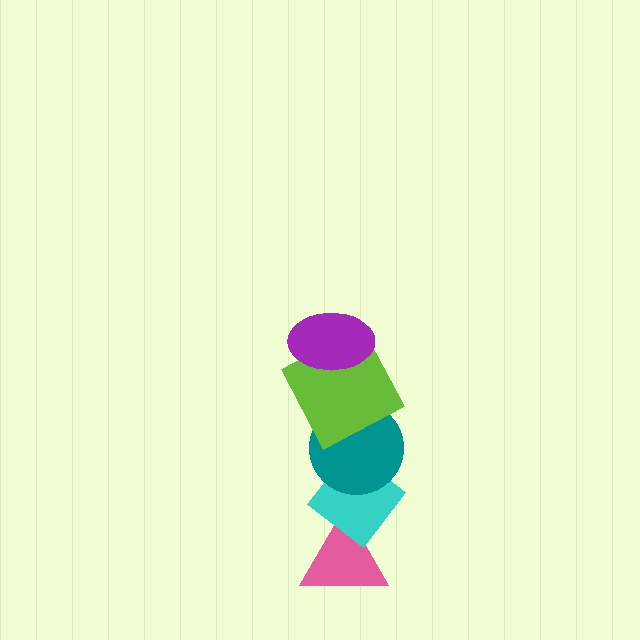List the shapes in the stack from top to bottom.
From top to bottom: the purple ellipse, the lime square, the teal circle, the cyan diamond, the pink triangle.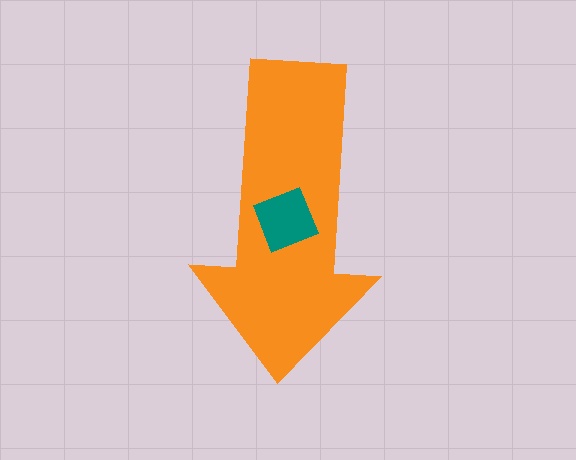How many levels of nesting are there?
2.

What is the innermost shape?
The teal diamond.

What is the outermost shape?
The orange arrow.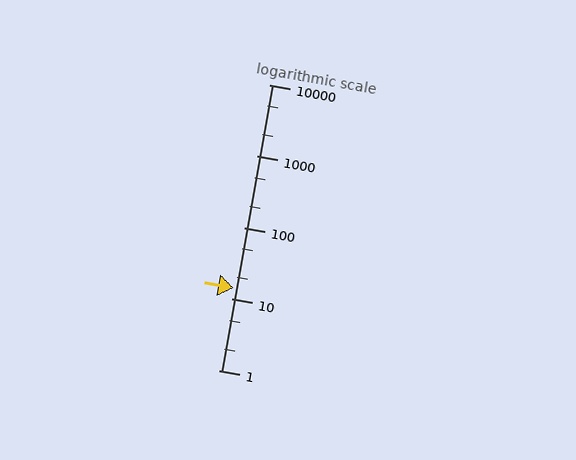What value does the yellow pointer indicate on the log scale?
The pointer indicates approximately 14.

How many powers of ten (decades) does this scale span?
The scale spans 4 decades, from 1 to 10000.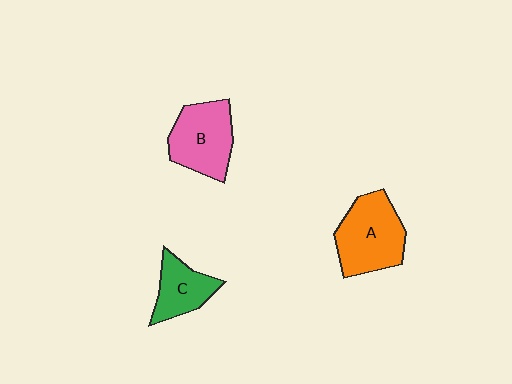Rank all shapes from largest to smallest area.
From largest to smallest: A (orange), B (pink), C (green).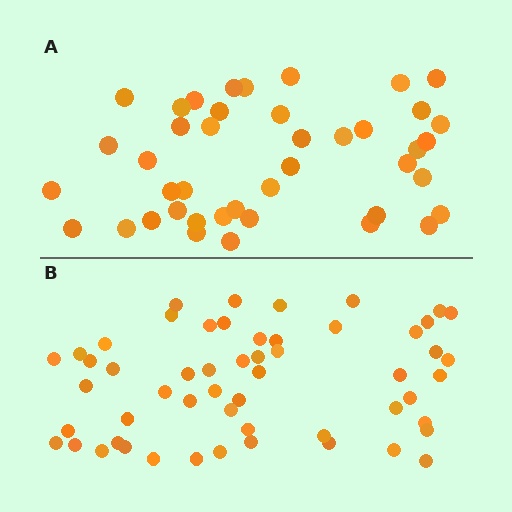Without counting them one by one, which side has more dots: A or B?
Region B (the bottom region) has more dots.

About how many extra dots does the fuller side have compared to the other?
Region B has approximately 15 more dots than region A.